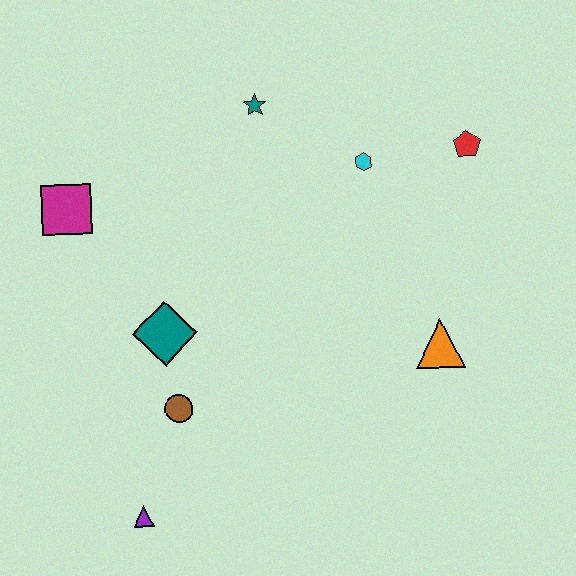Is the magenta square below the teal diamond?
No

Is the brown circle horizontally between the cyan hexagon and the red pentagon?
No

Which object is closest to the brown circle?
The teal diamond is closest to the brown circle.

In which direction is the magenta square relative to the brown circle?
The magenta square is above the brown circle.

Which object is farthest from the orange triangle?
The magenta square is farthest from the orange triangle.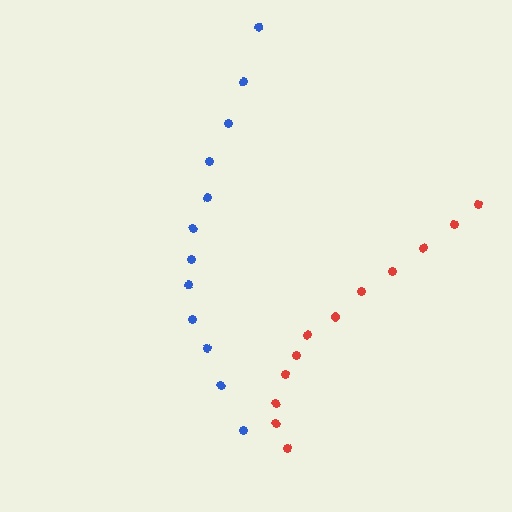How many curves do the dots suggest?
There are 2 distinct paths.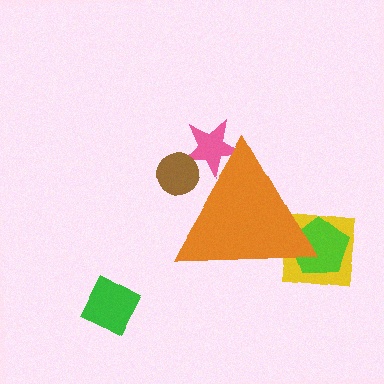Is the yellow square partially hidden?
Yes, the yellow square is partially hidden behind the orange triangle.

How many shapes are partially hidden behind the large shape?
4 shapes are partially hidden.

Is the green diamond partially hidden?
No, the green diamond is fully visible.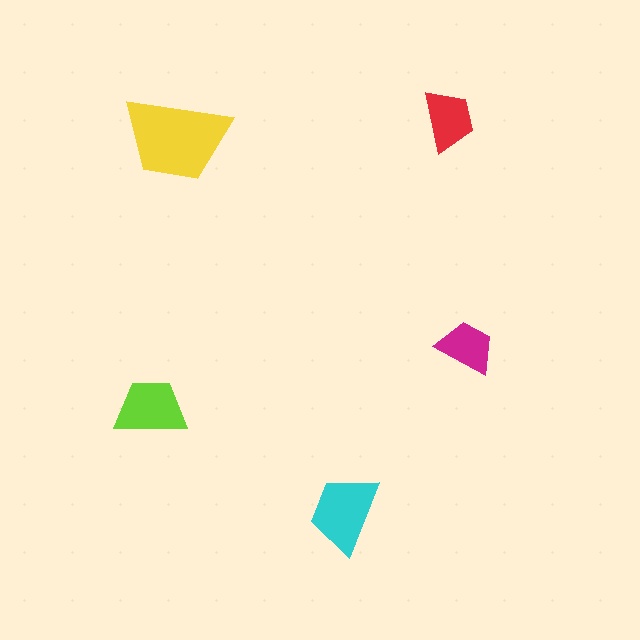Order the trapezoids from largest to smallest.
the yellow one, the cyan one, the lime one, the red one, the magenta one.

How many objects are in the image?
There are 5 objects in the image.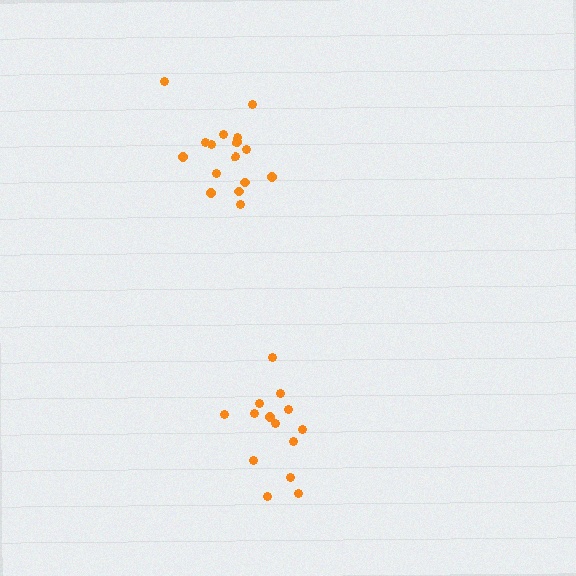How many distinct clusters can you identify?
There are 2 distinct clusters.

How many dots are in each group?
Group 1: 14 dots, Group 2: 16 dots (30 total).